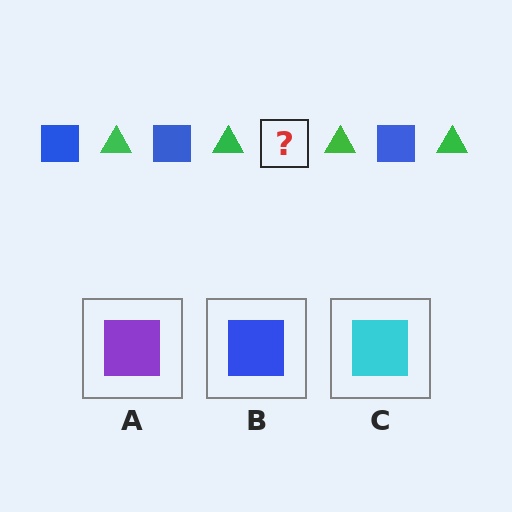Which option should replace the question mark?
Option B.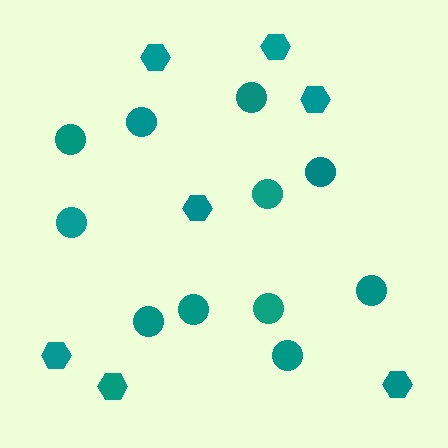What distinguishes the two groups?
There are 2 groups: one group of circles (11) and one group of hexagons (7).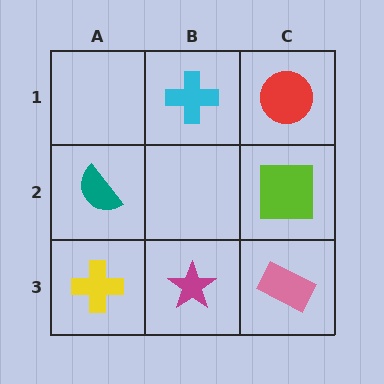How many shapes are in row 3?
3 shapes.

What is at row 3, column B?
A magenta star.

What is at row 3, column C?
A pink rectangle.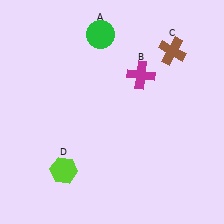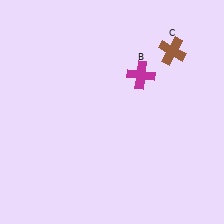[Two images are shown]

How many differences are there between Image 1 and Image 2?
There are 2 differences between the two images.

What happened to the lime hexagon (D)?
The lime hexagon (D) was removed in Image 2. It was in the bottom-left area of Image 1.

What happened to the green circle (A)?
The green circle (A) was removed in Image 2. It was in the top-left area of Image 1.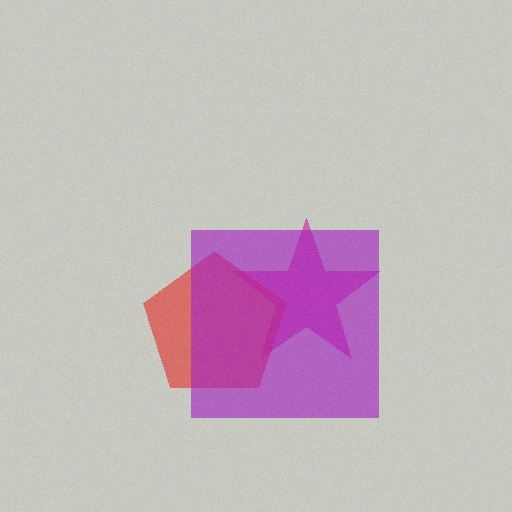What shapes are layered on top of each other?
The layered shapes are: a magenta star, a red pentagon, a purple square.